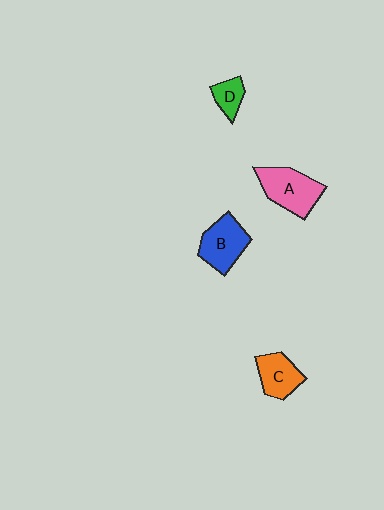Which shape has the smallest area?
Shape D (green).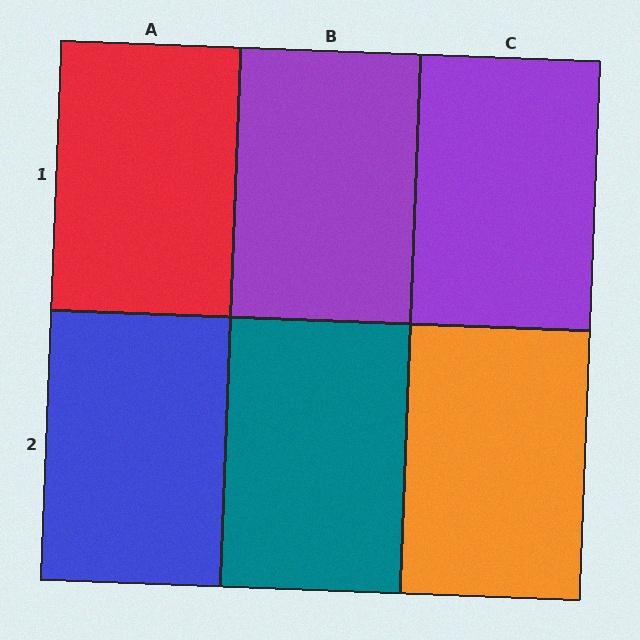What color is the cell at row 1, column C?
Purple.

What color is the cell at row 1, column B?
Purple.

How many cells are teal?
1 cell is teal.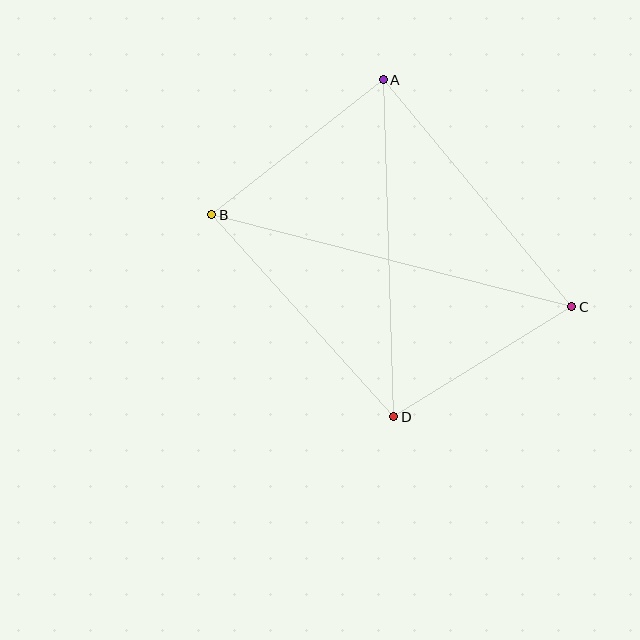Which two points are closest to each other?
Points C and D are closest to each other.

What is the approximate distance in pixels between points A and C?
The distance between A and C is approximately 295 pixels.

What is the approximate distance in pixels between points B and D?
The distance between B and D is approximately 272 pixels.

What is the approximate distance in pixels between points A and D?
The distance between A and D is approximately 337 pixels.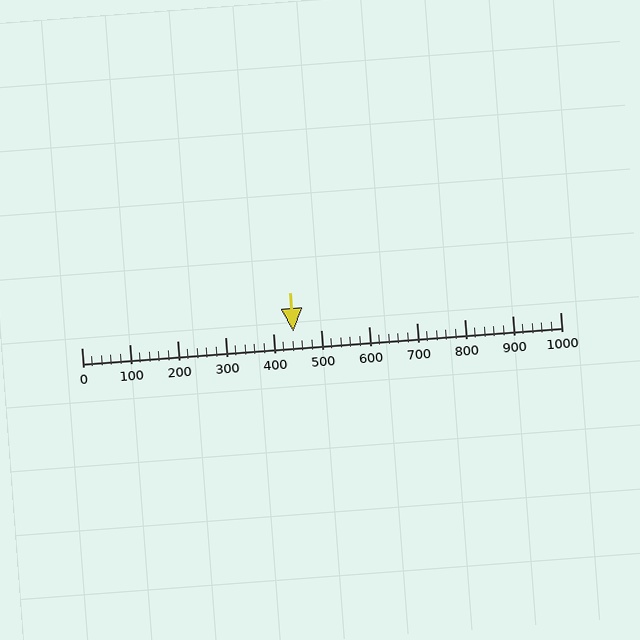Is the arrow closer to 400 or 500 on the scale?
The arrow is closer to 400.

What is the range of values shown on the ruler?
The ruler shows values from 0 to 1000.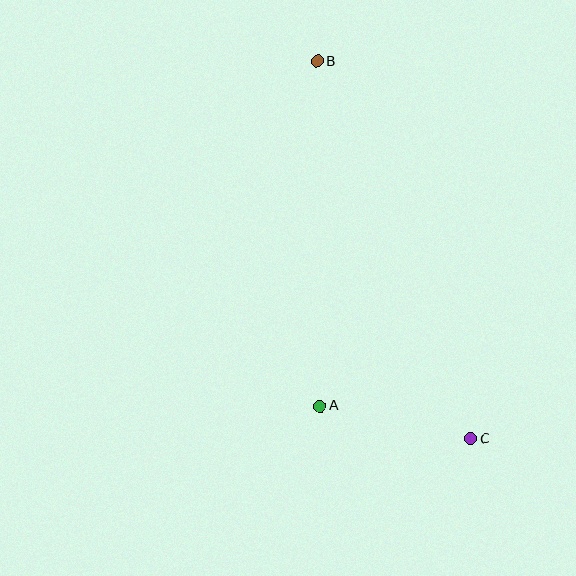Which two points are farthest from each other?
Points B and C are farthest from each other.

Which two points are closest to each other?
Points A and C are closest to each other.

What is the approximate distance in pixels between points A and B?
The distance between A and B is approximately 345 pixels.